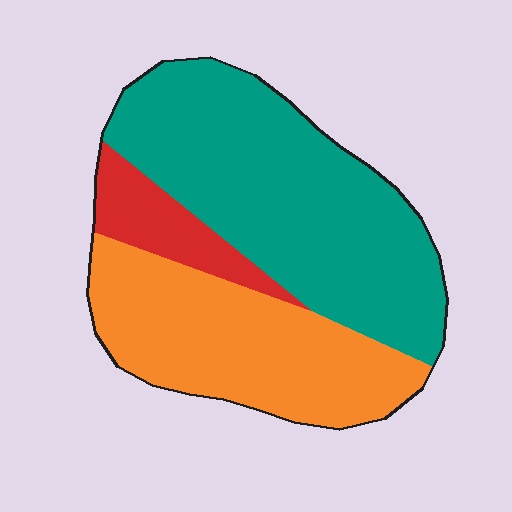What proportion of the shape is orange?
Orange covers 37% of the shape.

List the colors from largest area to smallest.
From largest to smallest: teal, orange, red.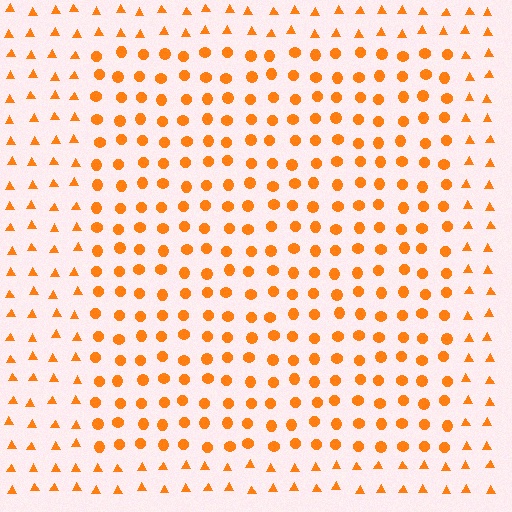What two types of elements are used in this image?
The image uses circles inside the rectangle region and triangles outside it.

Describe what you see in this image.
The image is filled with small orange elements arranged in a uniform grid. A rectangle-shaped region contains circles, while the surrounding area contains triangles. The boundary is defined purely by the change in element shape.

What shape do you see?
I see a rectangle.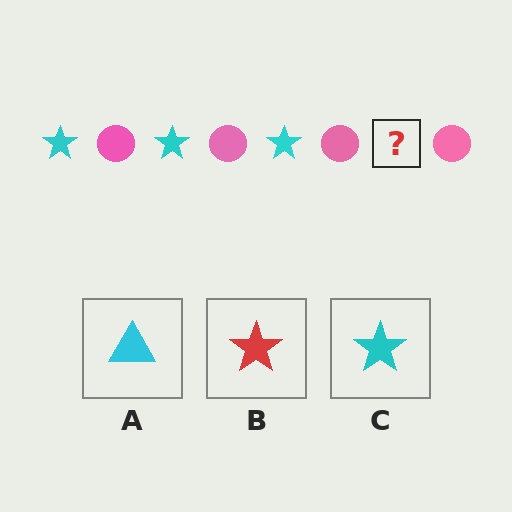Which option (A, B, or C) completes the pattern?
C.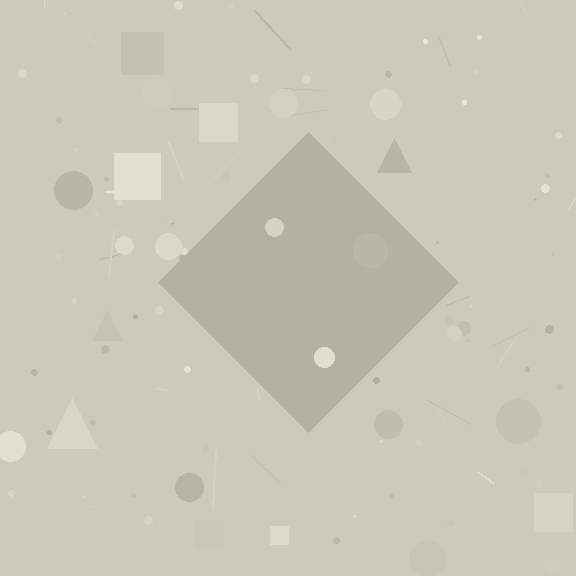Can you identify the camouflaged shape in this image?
The camouflaged shape is a diamond.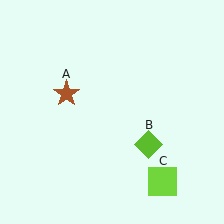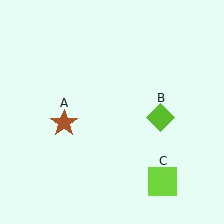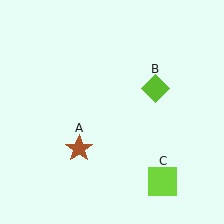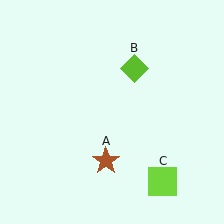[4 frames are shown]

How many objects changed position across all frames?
2 objects changed position: brown star (object A), lime diamond (object B).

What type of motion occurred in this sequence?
The brown star (object A), lime diamond (object B) rotated counterclockwise around the center of the scene.